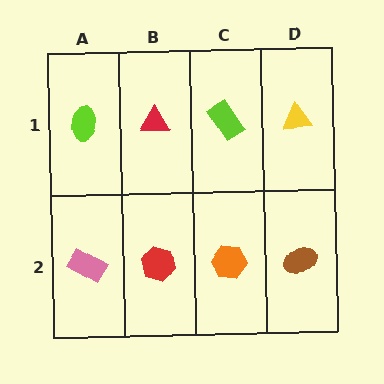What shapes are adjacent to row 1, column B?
A red hexagon (row 2, column B), a lime ellipse (row 1, column A), a lime rectangle (row 1, column C).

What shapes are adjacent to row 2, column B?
A red triangle (row 1, column B), a pink rectangle (row 2, column A), an orange hexagon (row 2, column C).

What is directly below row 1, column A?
A pink rectangle.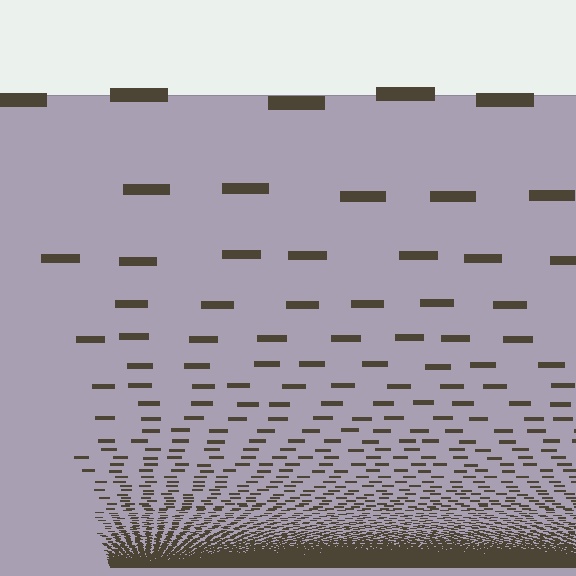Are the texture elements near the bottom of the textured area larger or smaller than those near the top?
Smaller. The gradient is inverted — elements near the bottom are smaller and denser.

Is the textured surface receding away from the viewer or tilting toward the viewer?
The surface appears to tilt toward the viewer. Texture elements get larger and sparser toward the top.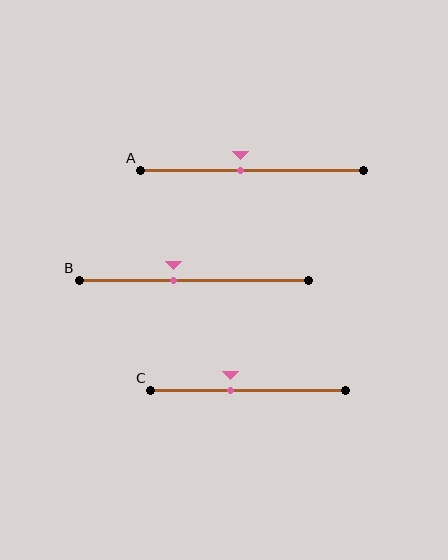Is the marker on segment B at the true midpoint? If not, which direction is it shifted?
No, the marker on segment B is shifted to the left by about 9% of the segment length.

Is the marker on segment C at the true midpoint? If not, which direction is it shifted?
No, the marker on segment C is shifted to the left by about 9% of the segment length.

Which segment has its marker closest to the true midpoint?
Segment A has its marker closest to the true midpoint.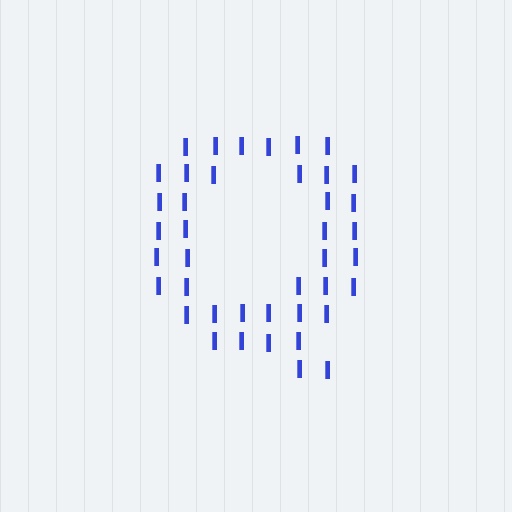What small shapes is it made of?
It is made of small letter I's.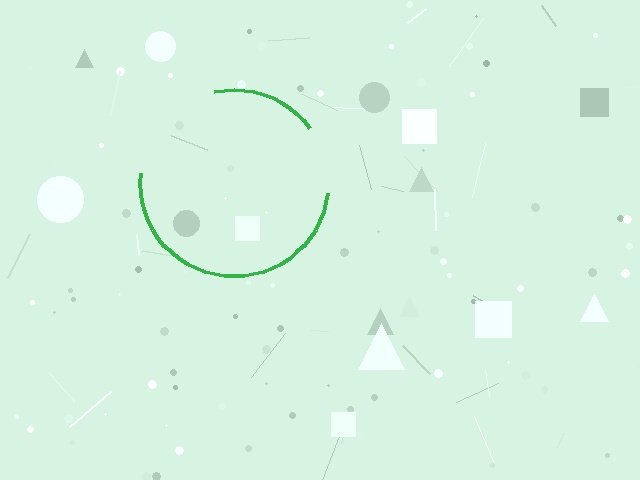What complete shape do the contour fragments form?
The contour fragments form a circle.